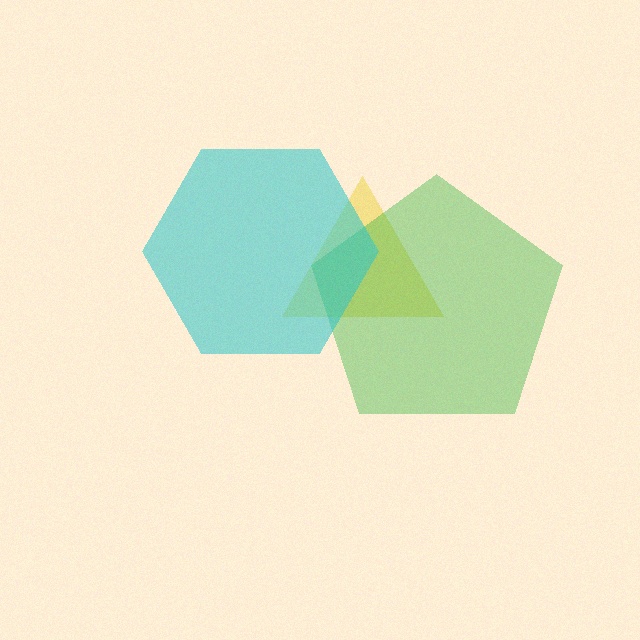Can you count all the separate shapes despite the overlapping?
Yes, there are 3 separate shapes.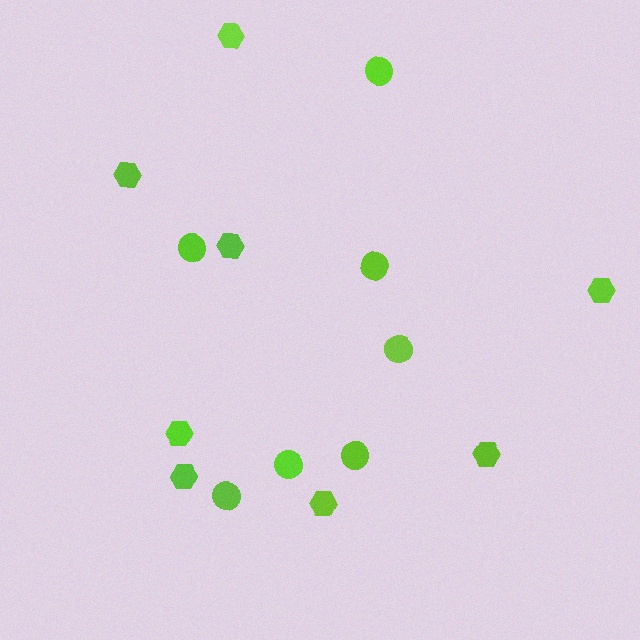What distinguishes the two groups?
There are 2 groups: one group of circles (7) and one group of hexagons (8).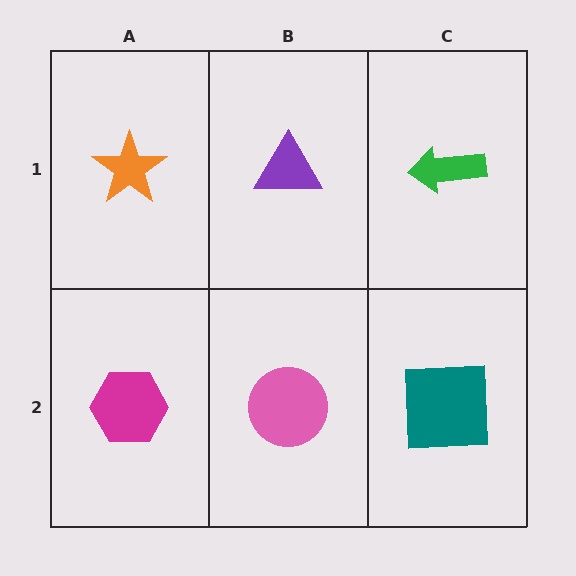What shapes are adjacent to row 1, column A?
A magenta hexagon (row 2, column A), a purple triangle (row 1, column B).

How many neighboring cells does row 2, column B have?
3.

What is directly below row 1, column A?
A magenta hexagon.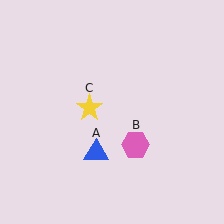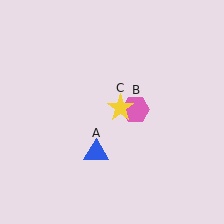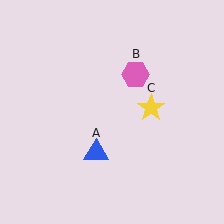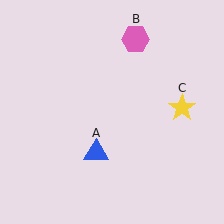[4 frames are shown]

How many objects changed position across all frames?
2 objects changed position: pink hexagon (object B), yellow star (object C).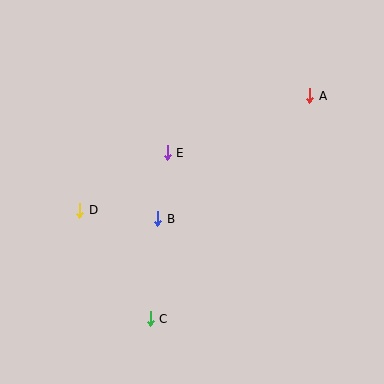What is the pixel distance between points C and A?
The distance between C and A is 274 pixels.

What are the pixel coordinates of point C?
Point C is at (150, 319).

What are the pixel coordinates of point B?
Point B is at (158, 219).